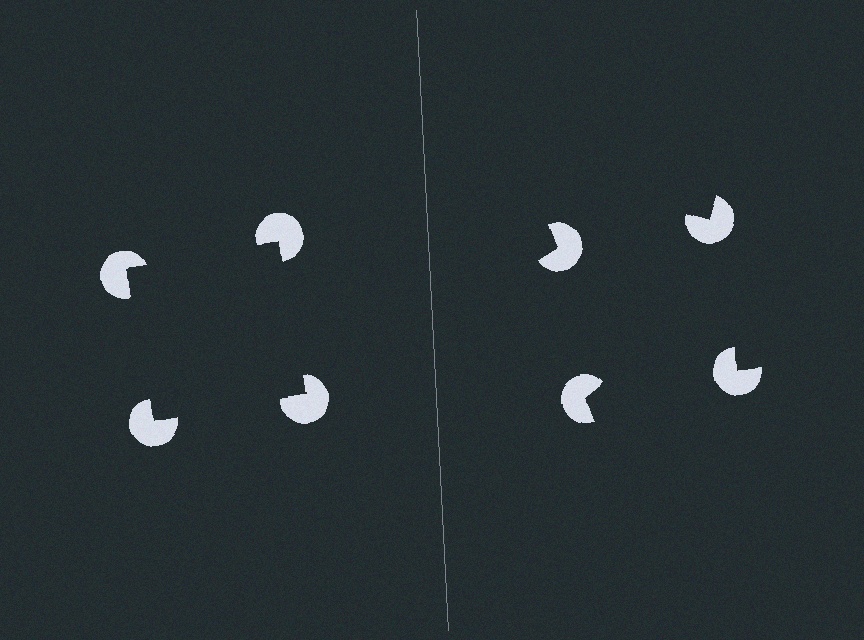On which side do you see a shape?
An illusory square appears on the left side. On the right side the wedge cuts are rotated, so no coherent shape forms.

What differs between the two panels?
The pac-man discs are positioned identically on both sides; only the wedge orientations differ. On the left they align to a square; on the right they are misaligned.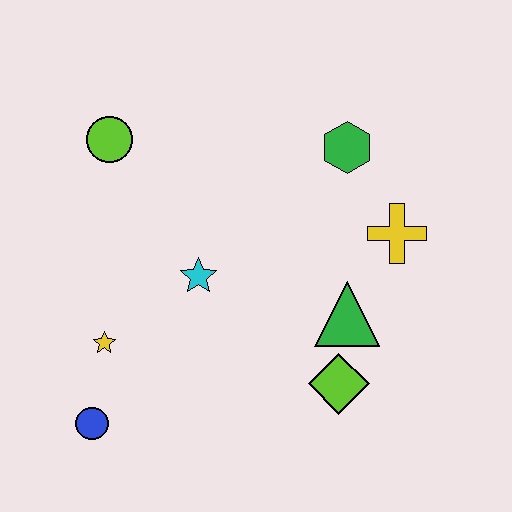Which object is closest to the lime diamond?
The green triangle is closest to the lime diamond.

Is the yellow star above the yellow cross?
No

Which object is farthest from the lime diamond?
The lime circle is farthest from the lime diamond.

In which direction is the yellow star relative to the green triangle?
The yellow star is to the left of the green triangle.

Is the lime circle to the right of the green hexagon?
No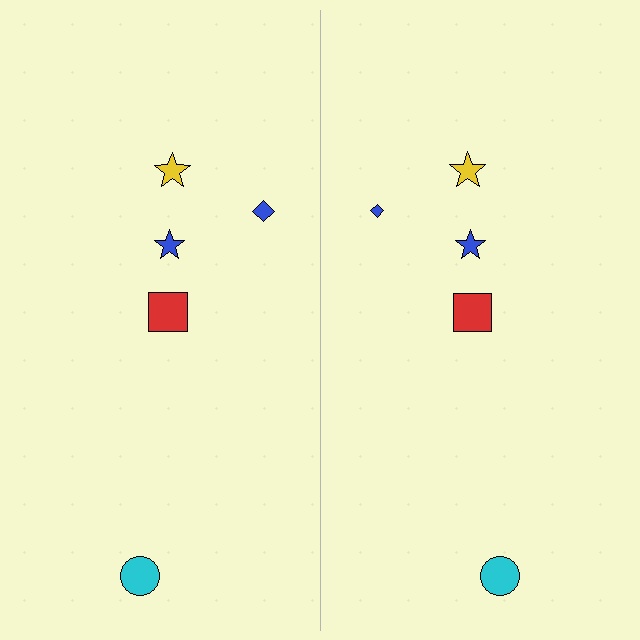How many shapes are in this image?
There are 10 shapes in this image.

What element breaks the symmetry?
The blue diamond on the right side has a different size than its mirror counterpart.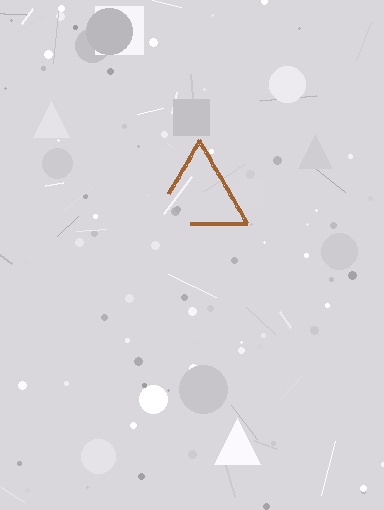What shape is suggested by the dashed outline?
The dashed outline suggests a triangle.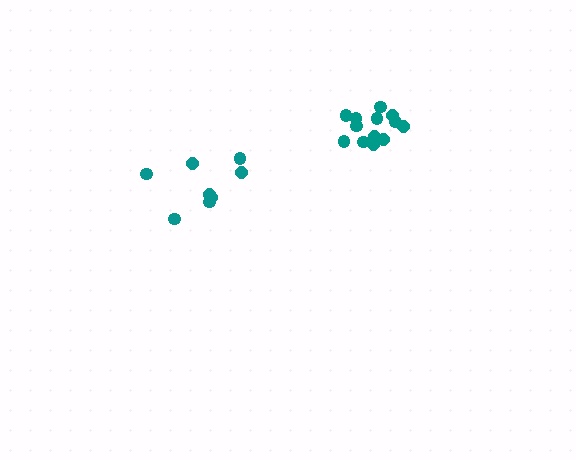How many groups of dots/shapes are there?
There are 2 groups.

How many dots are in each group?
Group 1: 8 dots, Group 2: 13 dots (21 total).